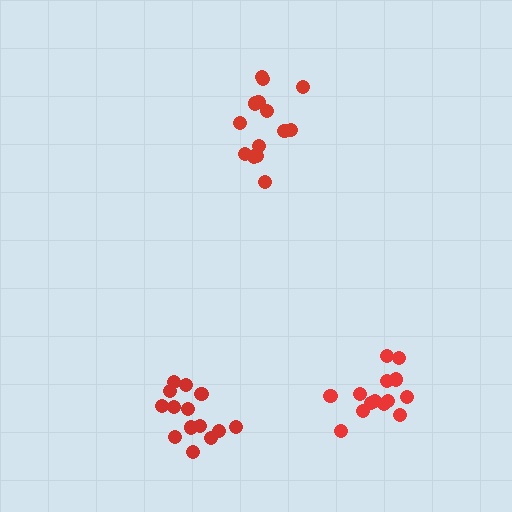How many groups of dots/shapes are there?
There are 3 groups.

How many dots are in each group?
Group 1: 14 dots, Group 2: 14 dots, Group 3: 14 dots (42 total).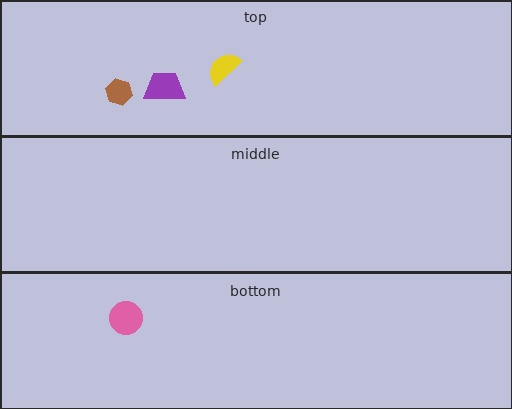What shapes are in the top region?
The brown hexagon, the yellow semicircle, the purple trapezoid.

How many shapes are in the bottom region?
1.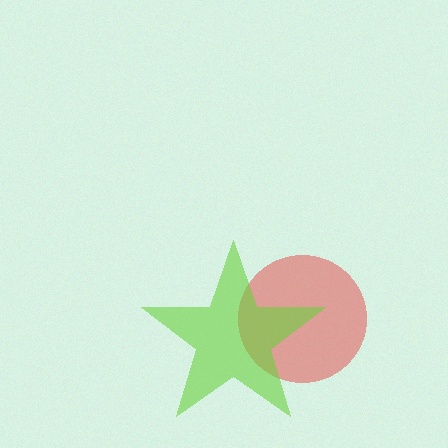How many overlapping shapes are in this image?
There are 2 overlapping shapes in the image.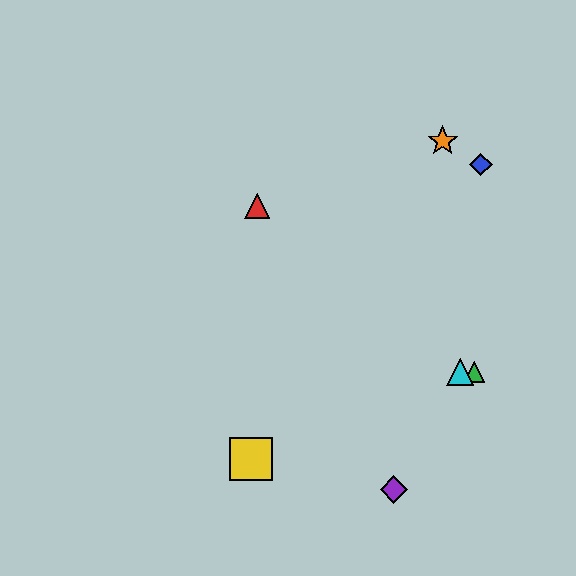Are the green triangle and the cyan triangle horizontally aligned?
Yes, both are at y≈372.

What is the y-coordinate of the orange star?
The orange star is at y≈141.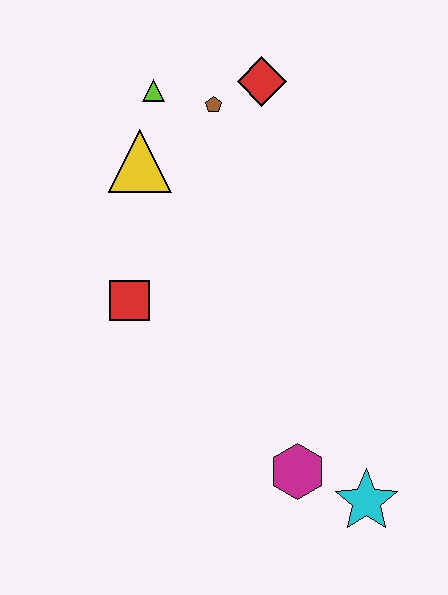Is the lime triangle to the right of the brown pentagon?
No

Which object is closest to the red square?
The yellow triangle is closest to the red square.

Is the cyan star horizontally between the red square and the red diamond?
No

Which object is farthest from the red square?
The cyan star is farthest from the red square.